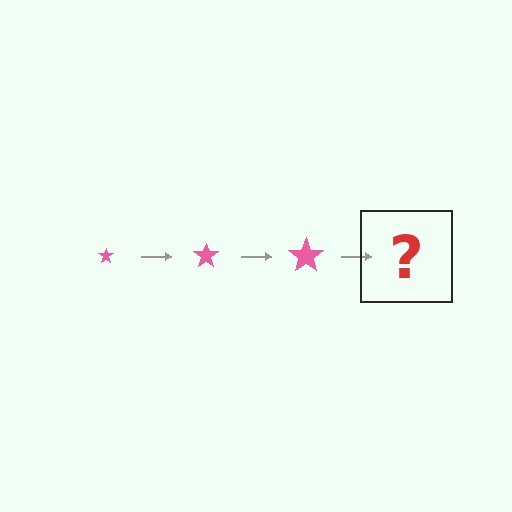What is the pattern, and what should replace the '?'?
The pattern is that the star gets progressively larger each step. The '?' should be a pink star, larger than the previous one.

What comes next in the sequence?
The next element should be a pink star, larger than the previous one.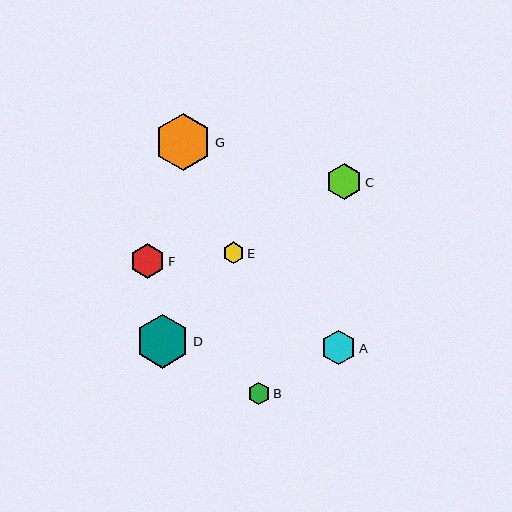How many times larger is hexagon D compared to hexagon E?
Hexagon D is approximately 2.5 times the size of hexagon E.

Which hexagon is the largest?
Hexagon G is the largest with a size of approximately 57 pixels.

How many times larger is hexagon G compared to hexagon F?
Hexagon G is approximately 1.6 times the size of hexagon F.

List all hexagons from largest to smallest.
From largest to smallest: G, D, C, F, A, B, E.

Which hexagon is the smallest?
Hexagon E is the smallest with a size of approximately 22 pixels.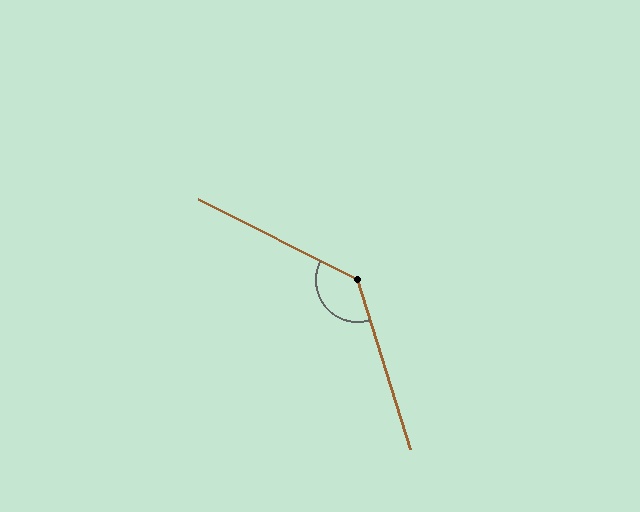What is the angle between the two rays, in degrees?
Approximately 134 degrees.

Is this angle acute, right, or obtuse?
It is obtuse.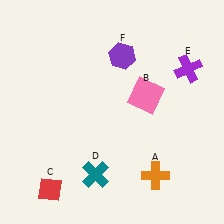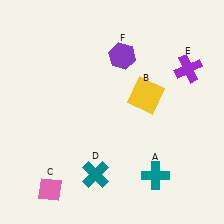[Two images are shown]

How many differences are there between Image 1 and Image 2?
There are 3 differences between the two images.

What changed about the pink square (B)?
In Image 1, B is pink. In Image 2, it changed to yellow.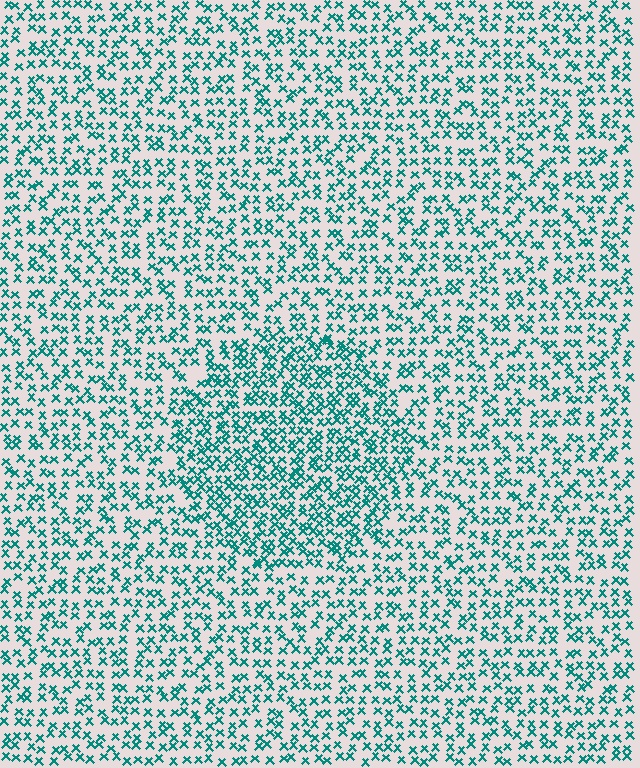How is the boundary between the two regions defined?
The boundary is defined by a change in element density (approximately 1.7x ratio). All elements are the same color, size, and shape.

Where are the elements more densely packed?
The elements are more densely packed inside the circle boundary.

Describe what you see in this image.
The image contains small teal elements arranged at two different densities. A circle-shaped region is visible where the elements are more densely packed than the surrounding area.